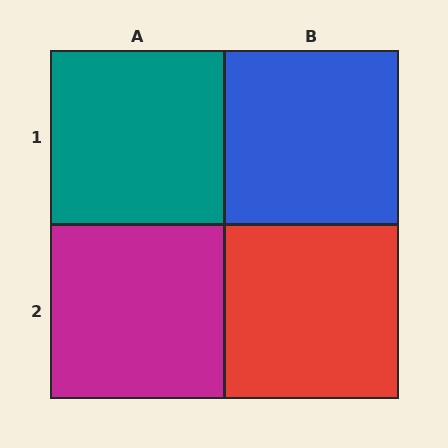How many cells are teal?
1 cell is teal.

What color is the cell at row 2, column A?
Magenta.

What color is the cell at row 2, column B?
Red.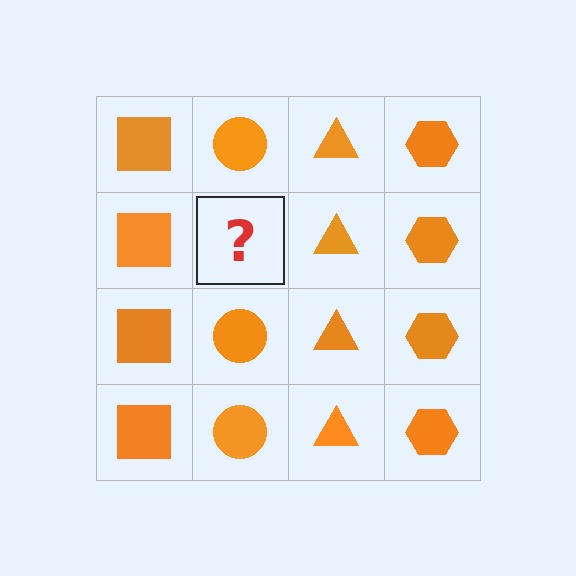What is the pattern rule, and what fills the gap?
The rule is that each column has a consistent shape. The gap should be filled with an orange circle.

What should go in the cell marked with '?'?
The missing cell should contain an orange circle.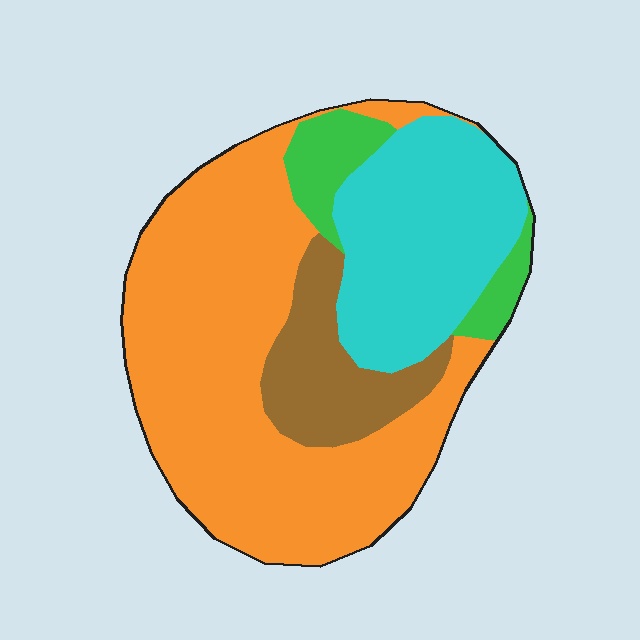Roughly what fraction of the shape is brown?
Brown takes up about one eighth (1/8) of the shape.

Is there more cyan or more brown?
Cyan.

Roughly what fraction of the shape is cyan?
Cyan takes up about one quarter (1/4) of the shape.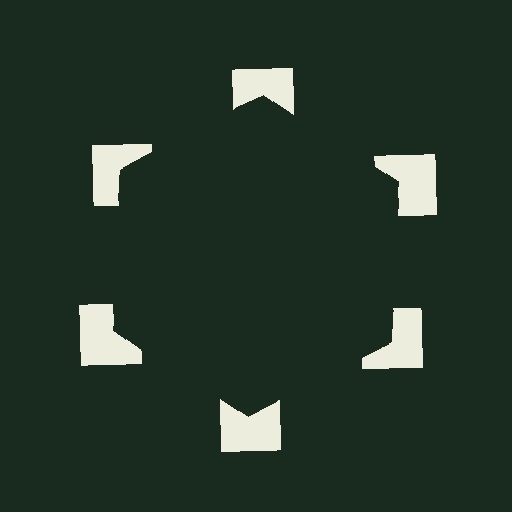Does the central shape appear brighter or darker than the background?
It typically appears slightly darker than the background, even though no actual brightness change is drawn.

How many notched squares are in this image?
There are 6 — one at each vertex of the illusory hexagon.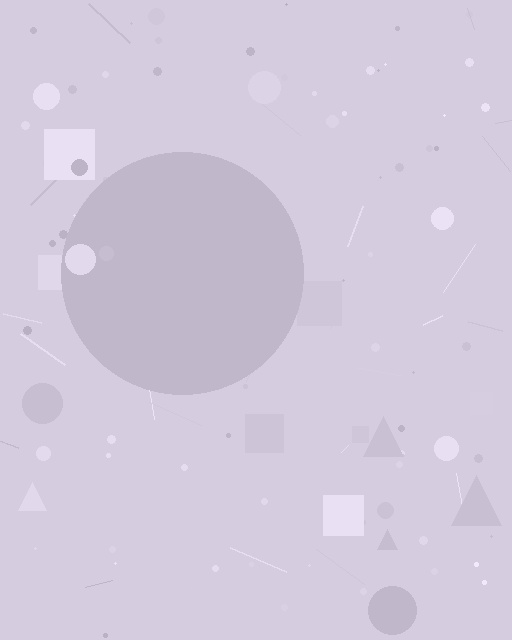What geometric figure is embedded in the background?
A circle is embedded in the background.